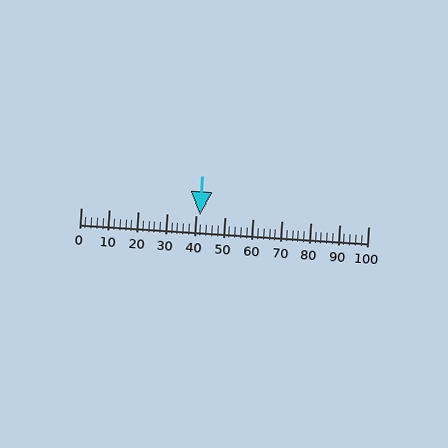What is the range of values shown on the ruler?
The ruler shows values from 0 to 100.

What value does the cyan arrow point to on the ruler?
The cyan arrow points to approximately 42.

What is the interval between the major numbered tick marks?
The major tick marks are spaced 10 units apart.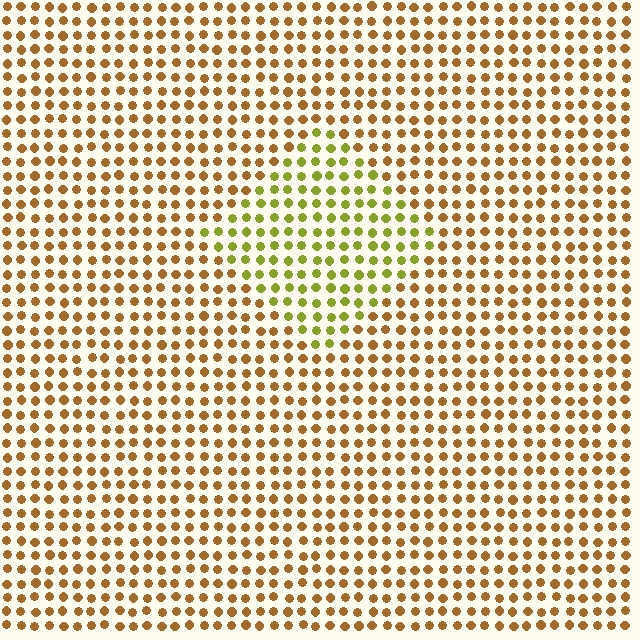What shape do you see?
I see a diamond.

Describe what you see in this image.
The image is filled with small brown elements in a uniform arrangement. A diamond-shaped region is visible where the elements are tinted to a slightly different hue, forming a subtle color boundary.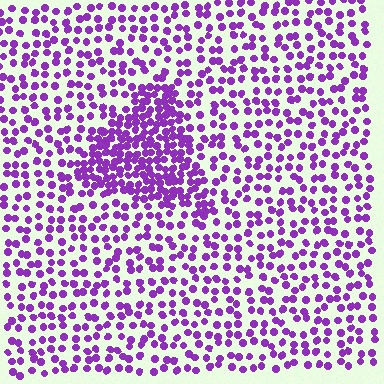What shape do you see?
I see a triangle.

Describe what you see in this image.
The image contains small purple elements arranged at two different densities. A triangle-shaped region is visible where the elements are more densely packed than the surrounding area.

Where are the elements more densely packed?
The elements are more densely packed inside the triangle boundary.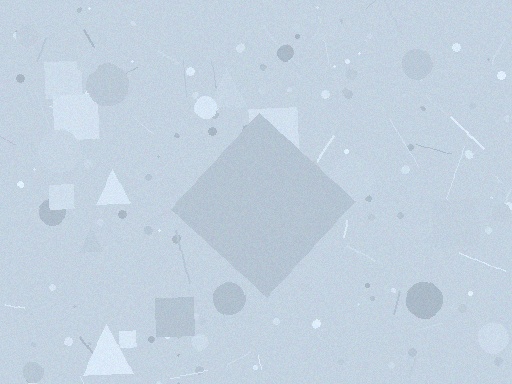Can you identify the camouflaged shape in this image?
The camouflaged shape is a diamond.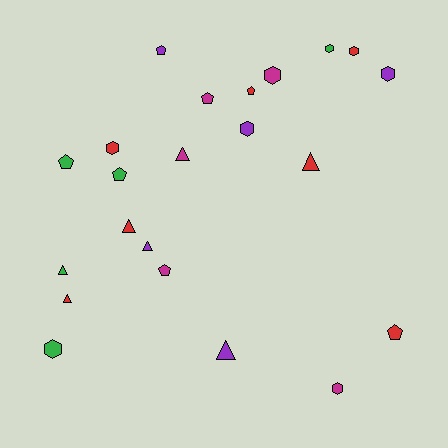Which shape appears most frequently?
Hexagon, with 8 objects.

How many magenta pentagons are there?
There are 2 magenta pentagons.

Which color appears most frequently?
Red, with 7 objects.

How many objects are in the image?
There are 22 objects.